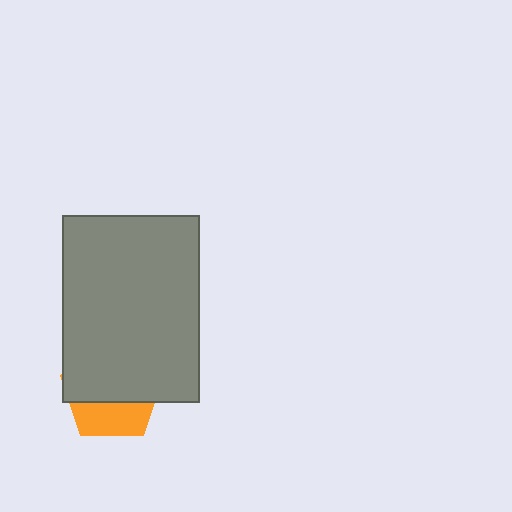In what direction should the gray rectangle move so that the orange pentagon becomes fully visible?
The gray rectangle should move up. That is the shortest direction to clear the overlap and leave the orange pentagon fully visible.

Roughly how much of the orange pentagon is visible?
A small part of it is visible (roughly 34%).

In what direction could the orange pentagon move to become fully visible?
The orange pentagon could move down. That would shift it out from behind the gray rectangle entirely.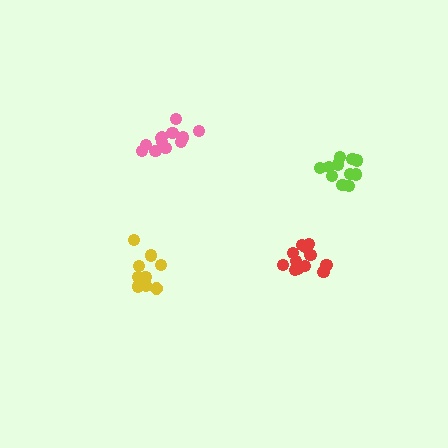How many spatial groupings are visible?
There are 4 spatial groupings.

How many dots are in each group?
Group 1: 10 dots, Group 2: 13 dots, Group 3: 12 dots, Group 4: 12 dots (47 total).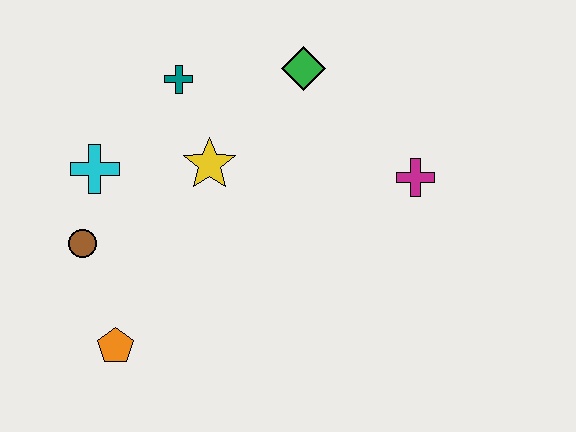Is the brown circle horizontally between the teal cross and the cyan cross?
No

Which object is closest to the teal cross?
The yellow star is closest to the teal cross.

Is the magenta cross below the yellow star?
Yes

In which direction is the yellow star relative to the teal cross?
The yellow star is below the teal cross.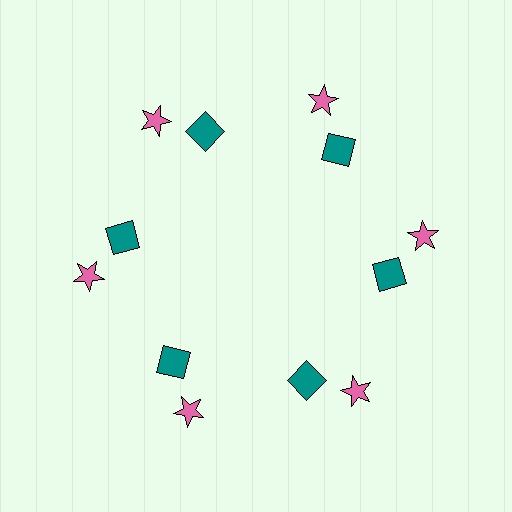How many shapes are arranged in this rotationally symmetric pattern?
There are 12 shapes, arranged in 6 groups of 2.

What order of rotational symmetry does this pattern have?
This pattern has 6-fold rotational symmetry.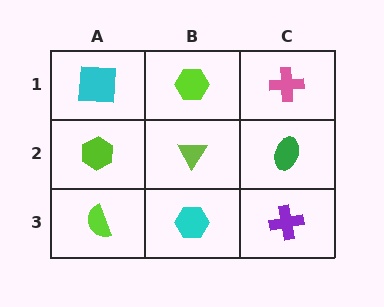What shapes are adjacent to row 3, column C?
A green ellipse (row 2, column C), a cyan hexagon (row 3, column B).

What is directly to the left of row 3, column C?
A cyan hexagon.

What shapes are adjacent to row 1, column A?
A lime hexagon (row 2, column A), a lime hexagon (row 1, column B).